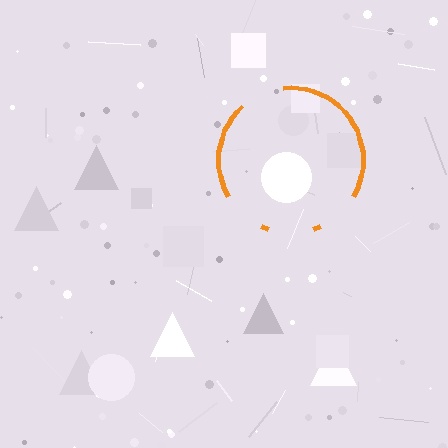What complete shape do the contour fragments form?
The contour fragments form a circle.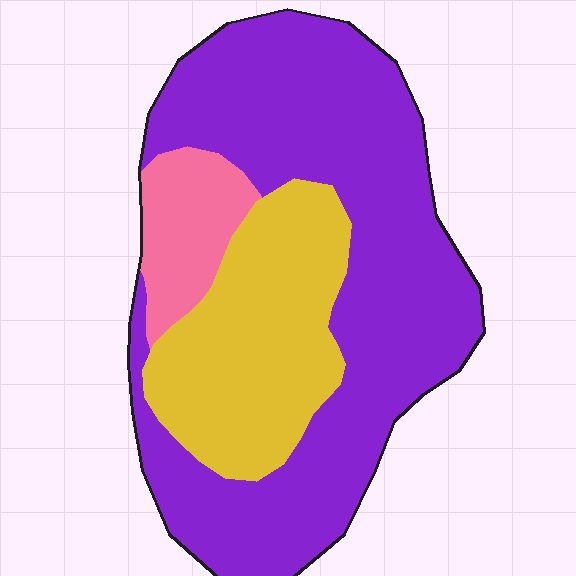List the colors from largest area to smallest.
From largest to smallest: purple, yellow, pink.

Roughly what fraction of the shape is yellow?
Yellow covers roughly 25% of the shape.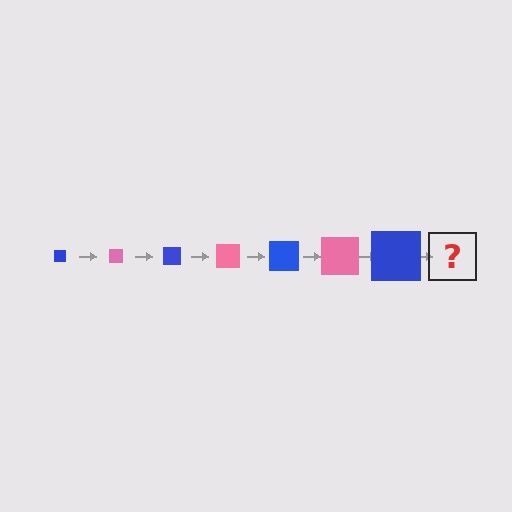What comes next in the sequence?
The next element should be a pink square, larger than the previous one.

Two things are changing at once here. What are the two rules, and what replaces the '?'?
The two rules are that the square grows larger each step and the color cycles through blue and pink. The '?' should be a pink square, larger than the previous one.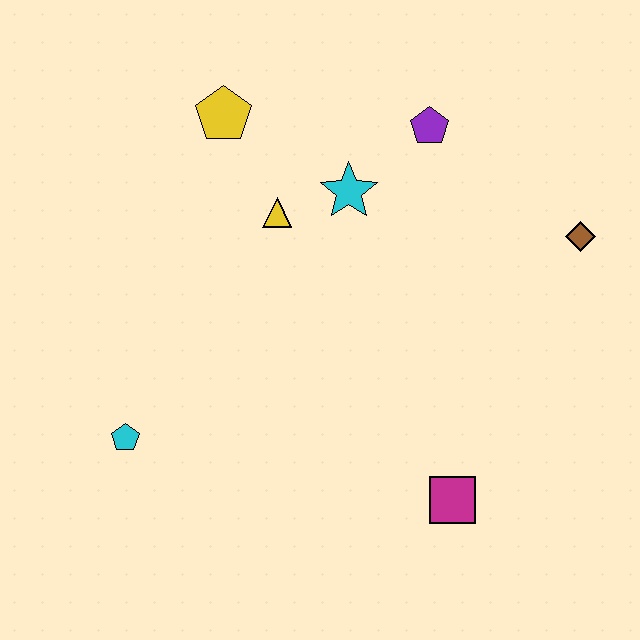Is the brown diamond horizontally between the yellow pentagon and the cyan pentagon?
No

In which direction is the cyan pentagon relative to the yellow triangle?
The cyan pentagon is below the yellow triangle.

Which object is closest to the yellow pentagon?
The yellow triangle is closest to the yellow pentagon.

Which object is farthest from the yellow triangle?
The magenta square is farthest from the yellow triangle.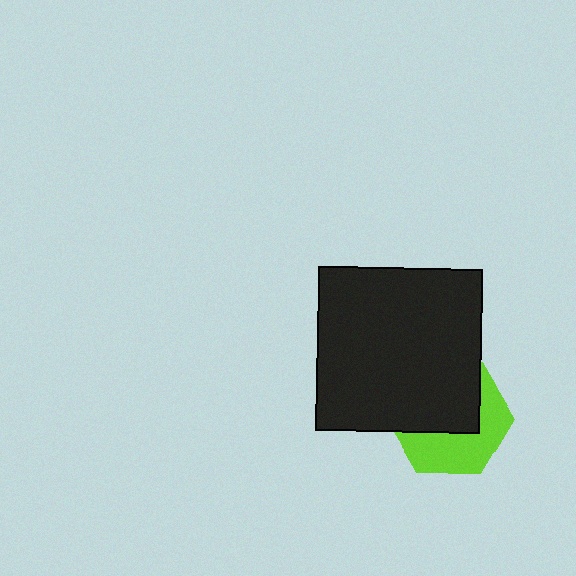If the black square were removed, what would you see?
You would see the complete lime hexagon.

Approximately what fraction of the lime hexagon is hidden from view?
Roughly 54% of the lime hexagon is hidden behind the black square.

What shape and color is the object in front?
The object in front is a black square.